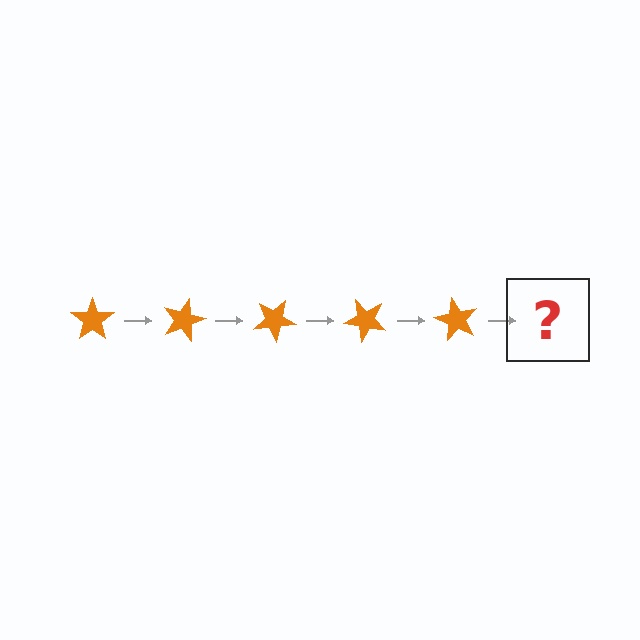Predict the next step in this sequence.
The next step is an orange star rotated 75 degrees.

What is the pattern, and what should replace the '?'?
The pattern is that the star rotates 15 degrees each step. The '?' should be an orange star rotated 75 degrees.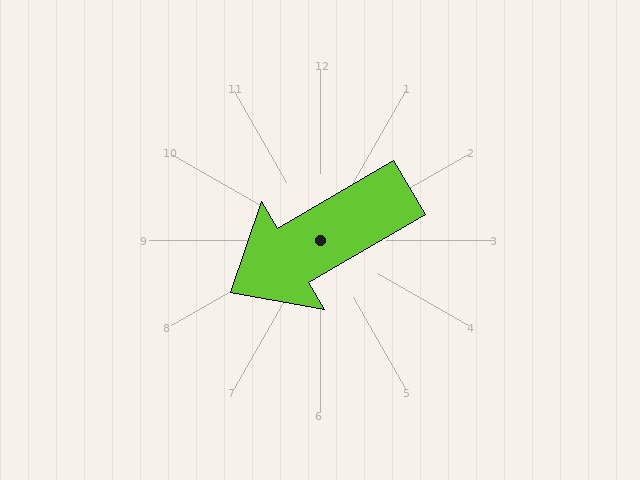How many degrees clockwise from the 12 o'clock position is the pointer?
Approximately 239 degrees.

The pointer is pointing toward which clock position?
Roughly 8 o'clock.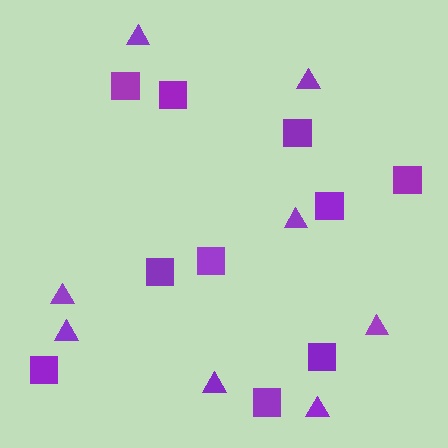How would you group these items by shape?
There are 2 groups: one group of triangles (8) and one group of squares (10).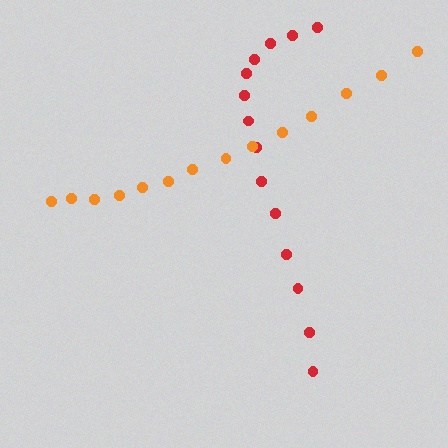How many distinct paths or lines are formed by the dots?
There are 2 distinct paths.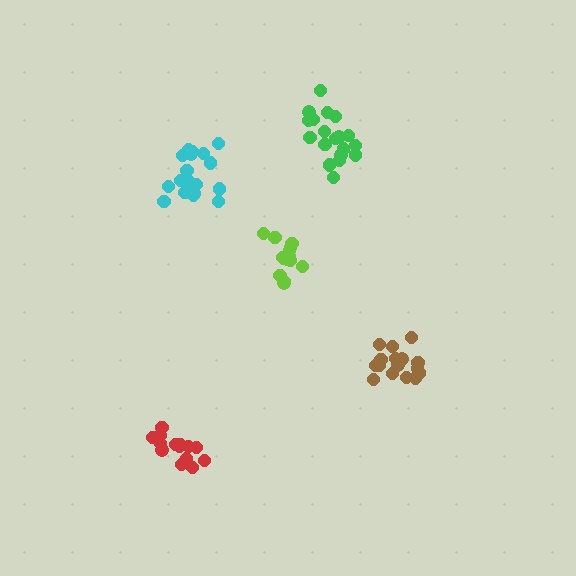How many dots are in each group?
Group 1: 14 dots, Group 2: 18 dots, Group 3: 20 dots, Group 4: 20 dots, Group 5: 14 dots (86 total).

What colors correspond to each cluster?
The clusters are colored: red, brown, cyan, green, lime.